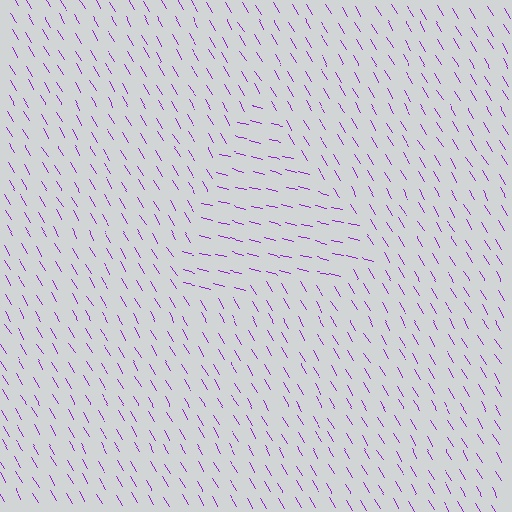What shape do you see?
I see a triangle.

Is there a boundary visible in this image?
Yes, there is a texture boundary formed by a change in line orientation.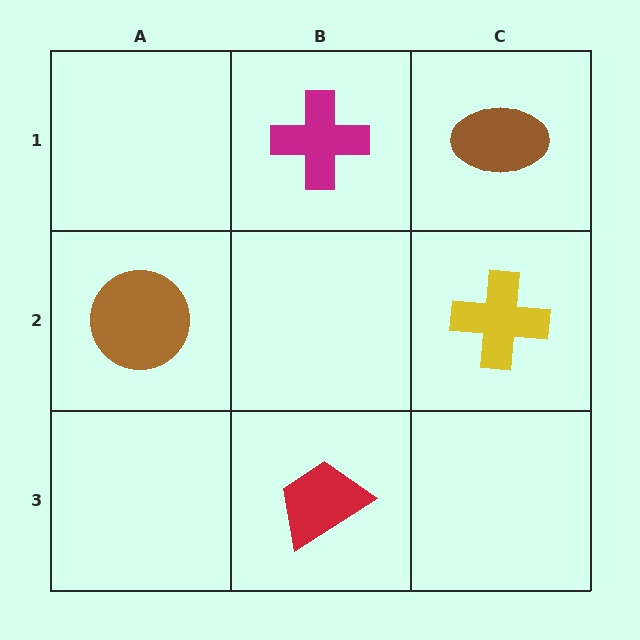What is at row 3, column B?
A red trapezoid.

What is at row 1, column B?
A magenta cross.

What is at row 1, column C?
A brown ellipse.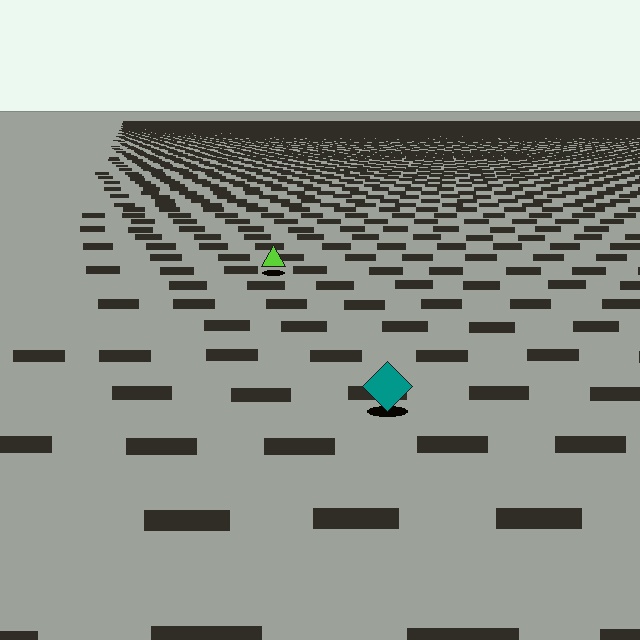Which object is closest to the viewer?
The teal diamond is closest. The texture marks near it are larger and more spread out.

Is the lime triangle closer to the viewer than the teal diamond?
No. The teal diamond is closer — you can tell from the texture gradient: the ground texture is coarser near it.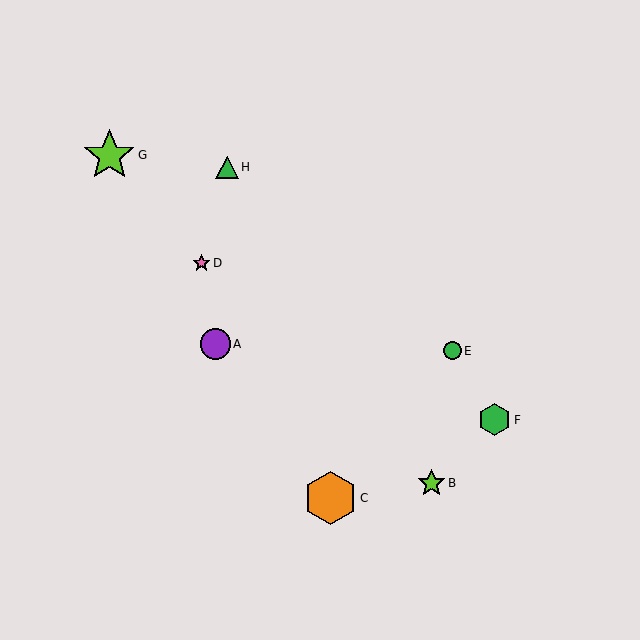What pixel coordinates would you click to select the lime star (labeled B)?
Click at (431, 483) to select the lime star B.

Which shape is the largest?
The orange hexagon (labeled C) is the largest.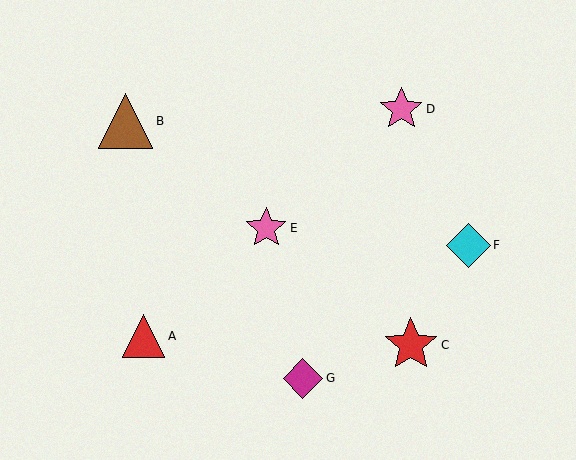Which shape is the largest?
The brown triangle (labeled B) is the largest.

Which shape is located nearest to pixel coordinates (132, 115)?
The brown triangle (labeled B) at (126, 121) is nearest to that location.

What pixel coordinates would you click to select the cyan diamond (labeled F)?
Click at (468, 245) to select the cyan diamond F.